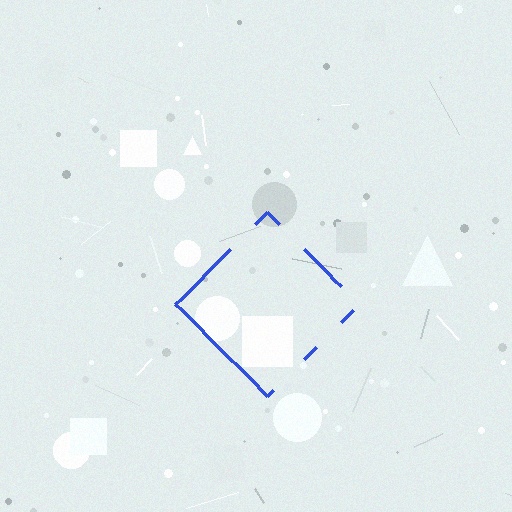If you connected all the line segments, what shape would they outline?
They would outline a diamond.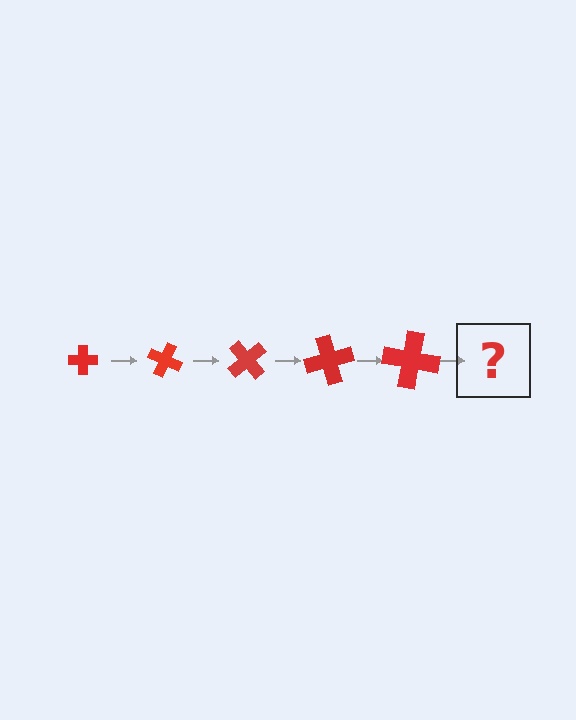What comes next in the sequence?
The next element should be a cross, larger than the previous one and rotated 125 degrees from the start.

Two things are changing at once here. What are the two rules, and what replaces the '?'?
The two rules are that the cross grows larger each step and it rotates 25 degrees each step. The '?' should be a cross, larger than the previous one and rotated 125 degrees from the start.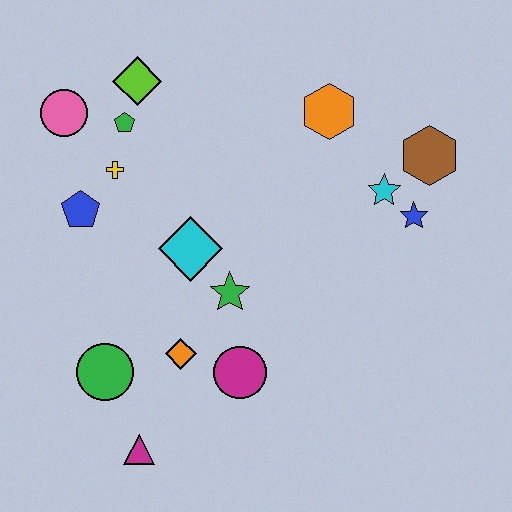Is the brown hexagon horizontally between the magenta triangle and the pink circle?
No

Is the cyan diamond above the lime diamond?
No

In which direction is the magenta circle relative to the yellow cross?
The magenta circle is below the yellow cross.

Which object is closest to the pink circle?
The green pentagon is closest to the pink circle.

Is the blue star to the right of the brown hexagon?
No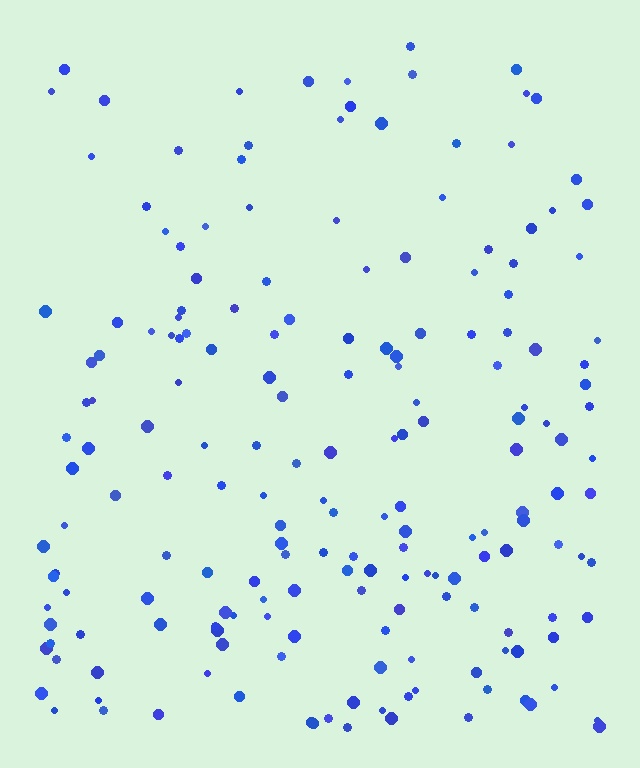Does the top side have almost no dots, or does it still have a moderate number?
Still a moderate number, just noticeably fewer than the bottom.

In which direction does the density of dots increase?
From top to bottom, with the bottom side densest.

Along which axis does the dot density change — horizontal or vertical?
Vertical.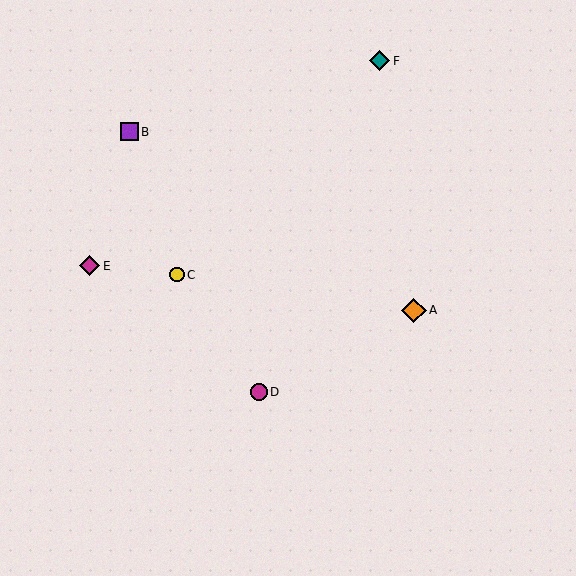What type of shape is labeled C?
Shape C is a yellow circle.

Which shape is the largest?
The orange diamond (labeled A) is the largest.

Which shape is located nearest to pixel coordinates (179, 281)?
The yellow circle (labeled C) at (177, 275) is nearest to that location.